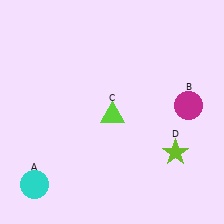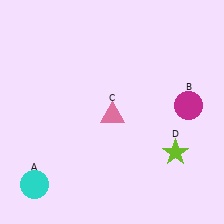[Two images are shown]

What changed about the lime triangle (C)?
In Image 1, C is lime. In Image 2, it changed to pink.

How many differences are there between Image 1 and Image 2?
There is 1 difference between the two images.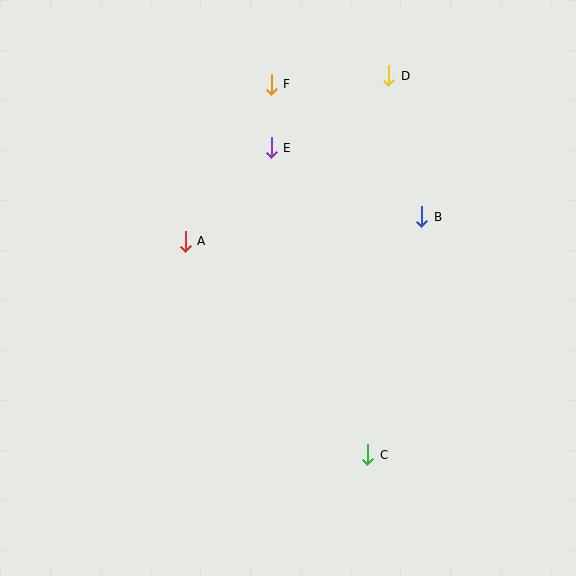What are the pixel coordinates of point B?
Point B is at (422, 217).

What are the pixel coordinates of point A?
Point A is at (185, 241).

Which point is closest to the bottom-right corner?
Point C is closest to the bottom-right corner.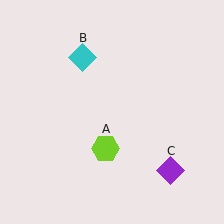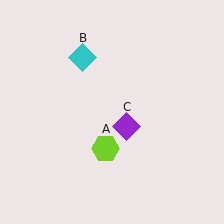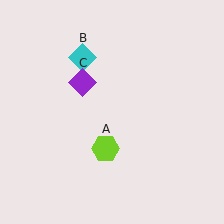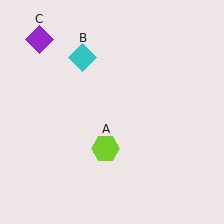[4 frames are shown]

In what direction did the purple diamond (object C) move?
The purple diamond (object C) moved up and to the left.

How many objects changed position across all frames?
1 object changed position: purple diamond (object C).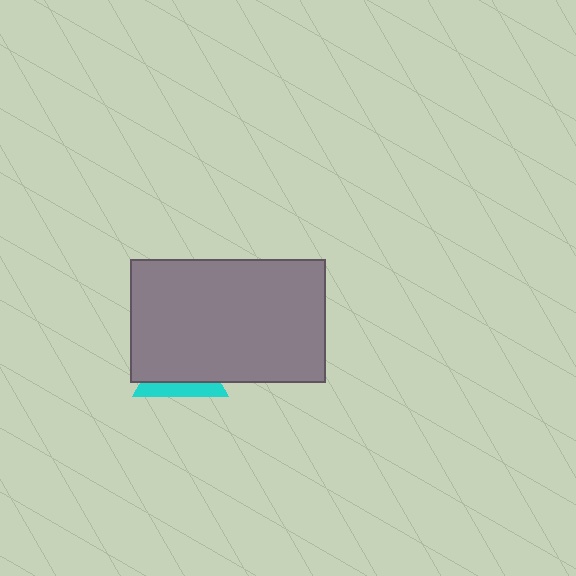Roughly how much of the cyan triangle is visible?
A small part of it is visible (roughly 30%).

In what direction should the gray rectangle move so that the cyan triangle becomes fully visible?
The gray rectangle should move up. That is the shortest direction to clear the overlap and leave the cyan triangle fully visible.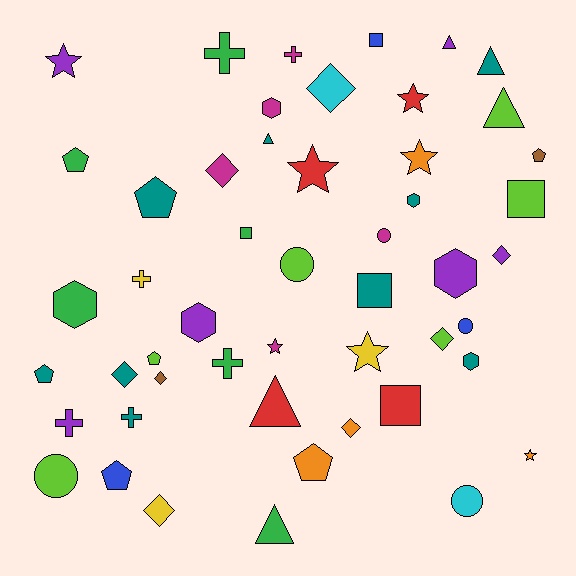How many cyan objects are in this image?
There are 2 cyan objects.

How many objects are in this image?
There are 50 objects.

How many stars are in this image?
There are 7 stars.